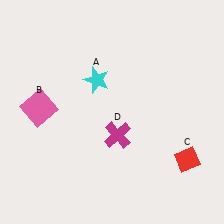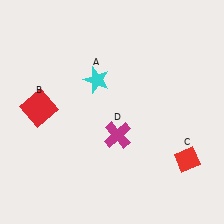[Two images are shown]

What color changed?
The square (B) changed from pink in Image 1 to red in Image 2.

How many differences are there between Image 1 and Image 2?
There is 1 difference between the two images.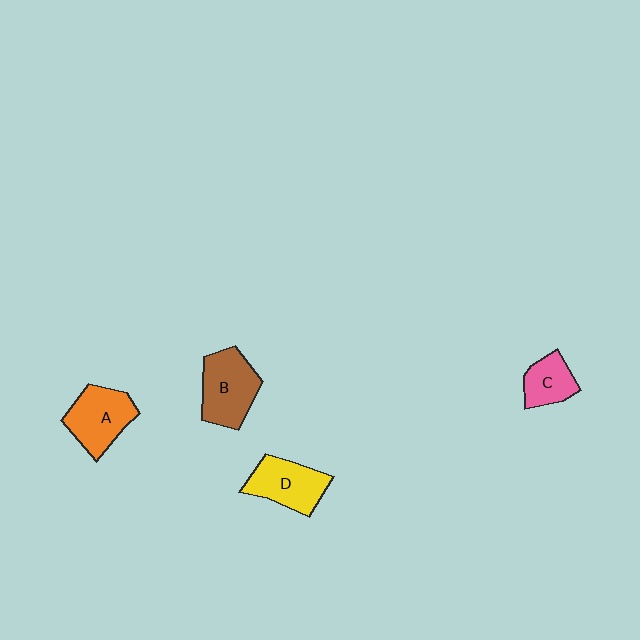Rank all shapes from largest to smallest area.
From largest to smallest: B (brown), A (orange), D (yellow), C (pink).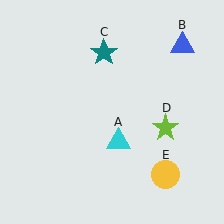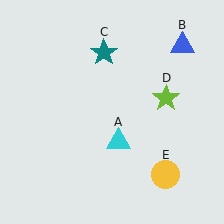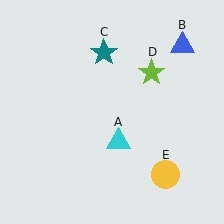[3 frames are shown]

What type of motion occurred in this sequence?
The lime star (object D) rotated counterclockwise around the center of the scene.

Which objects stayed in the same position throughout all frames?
Cyan triangle (object A) and blue triangle (object B) and teal star (object C) and yellow circle (object E) remained stationary.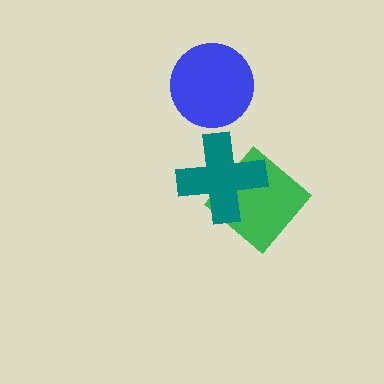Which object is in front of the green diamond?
The teal cross is in front of the green diamond.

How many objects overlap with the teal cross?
1 object overlaps with the teal cross.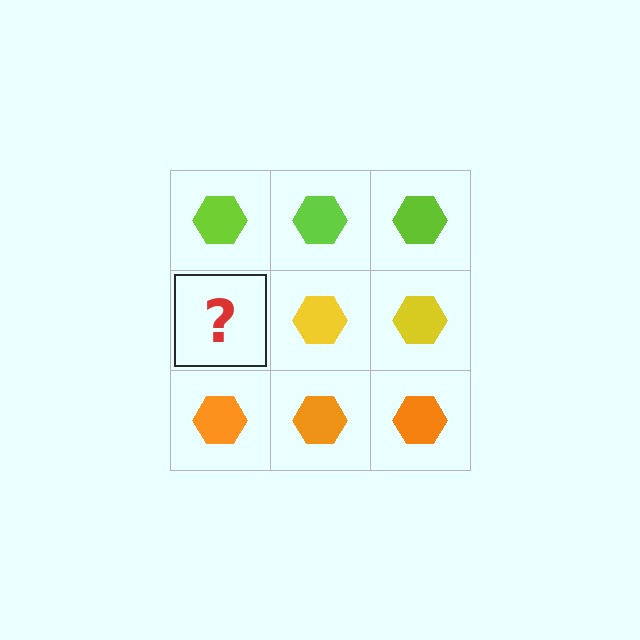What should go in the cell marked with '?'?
The missing cell should contain a yellow hexagon.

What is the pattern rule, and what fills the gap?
The rule is that each row has a consistent color. The gap should be filled with a yellow hexagon.